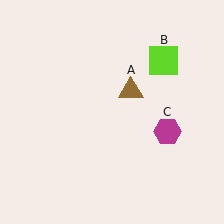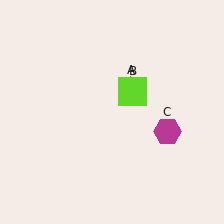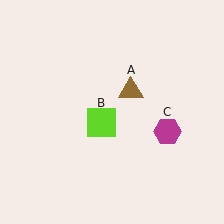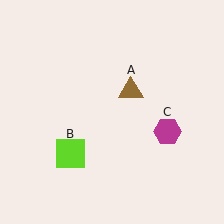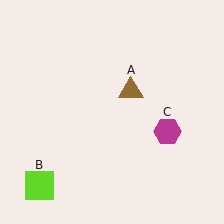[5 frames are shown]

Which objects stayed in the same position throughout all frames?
Brown triangle (object A) and magenta hexagon (object C) remained stationary.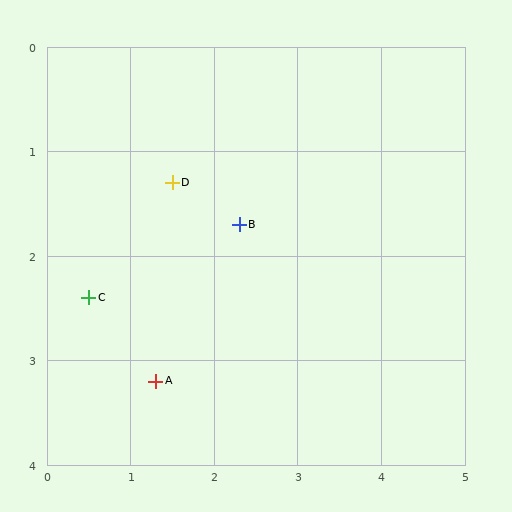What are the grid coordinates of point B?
Point B is at approximately (2.3, 1.7).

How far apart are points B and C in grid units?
Points B and C are about 1.9 grid units apart.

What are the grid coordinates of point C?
Point C is at approximately (0.5, 2.4).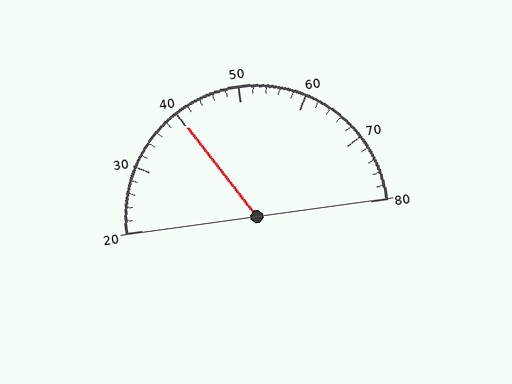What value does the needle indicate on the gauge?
The needle indicates approximately 40.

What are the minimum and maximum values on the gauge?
The gauge ranges from 20 to 80.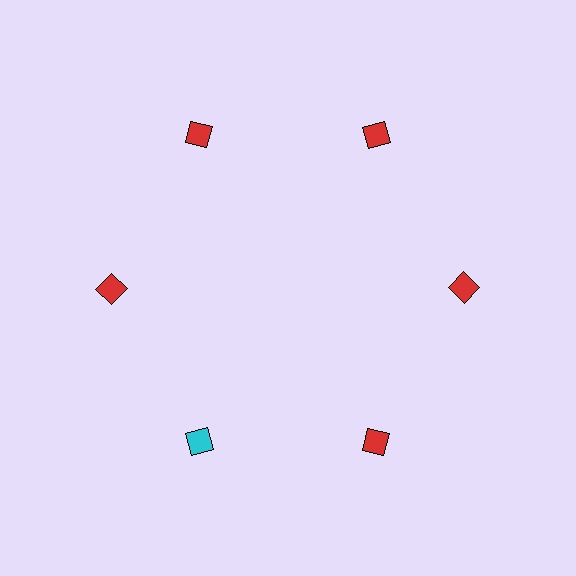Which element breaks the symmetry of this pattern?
The cyan diamond at roughly the 7 o'clock position breaks the symmetry. All other shapes are red diamonds.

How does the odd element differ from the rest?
It has a different color: cyan instead of red.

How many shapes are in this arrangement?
There are 6 shapes arranged in a ring pattern.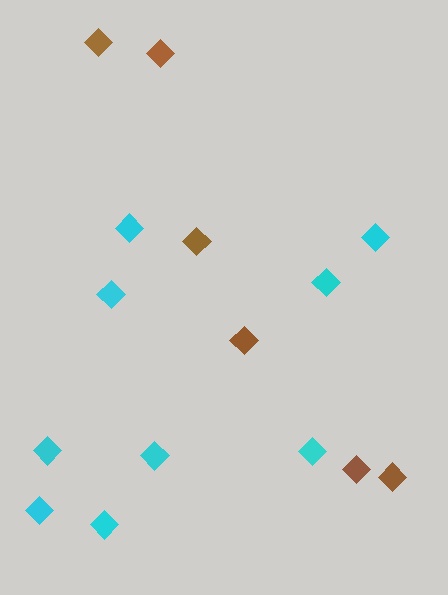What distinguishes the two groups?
There are 2 groups: one group of cyan diamonds (9) and one group of brown diamonds (6).